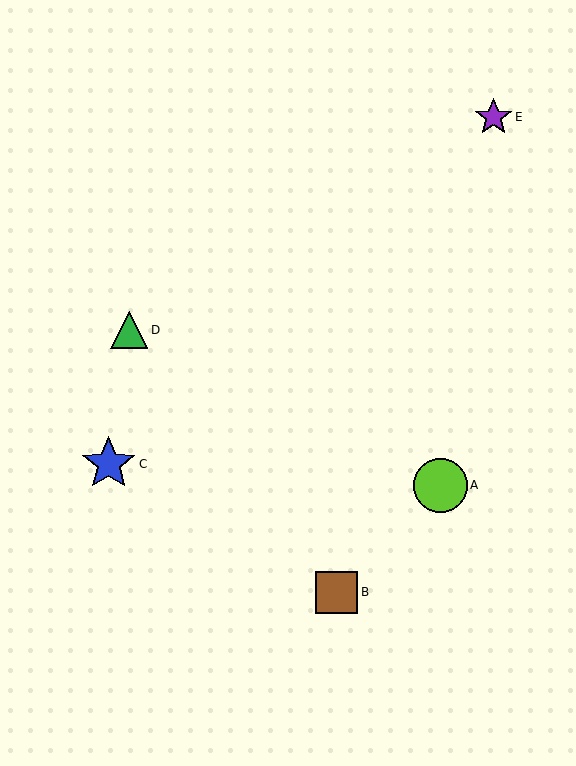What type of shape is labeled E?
Shape E is a purple star.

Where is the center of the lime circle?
The center of the lime circle is at (441, 485).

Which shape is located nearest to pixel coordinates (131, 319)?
The green triangle (labeled D) at (129, 330) is nearest to that location.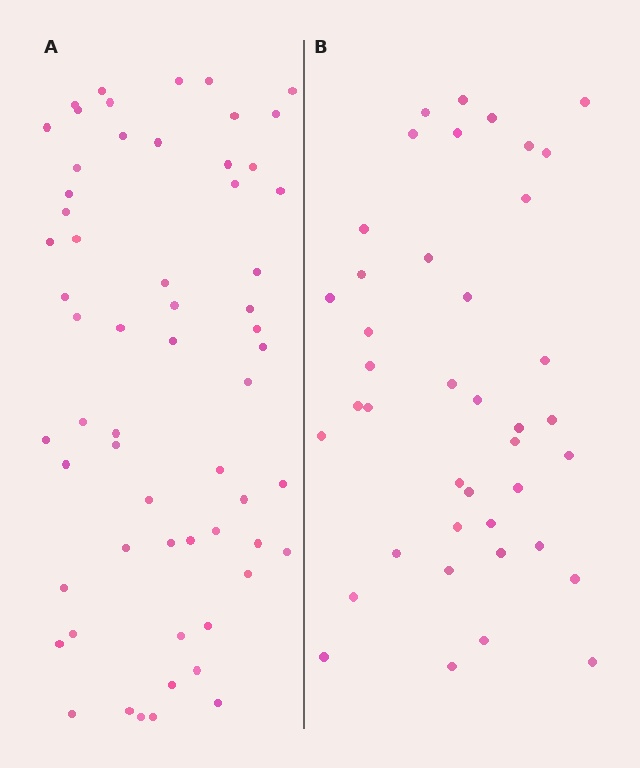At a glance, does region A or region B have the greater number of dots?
Region A (the left region) has more dots.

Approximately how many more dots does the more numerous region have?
Region A has approximately 20 more dots than region B.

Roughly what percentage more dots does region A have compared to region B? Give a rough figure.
About 45% more.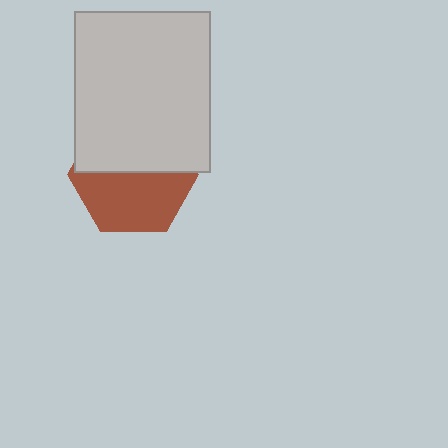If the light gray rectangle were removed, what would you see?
You would see the complete brown hexagon.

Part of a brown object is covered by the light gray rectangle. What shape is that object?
It is a hexagon.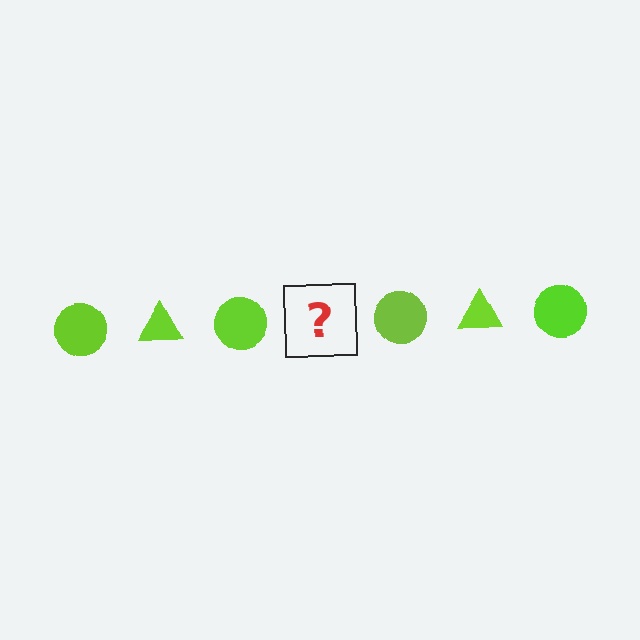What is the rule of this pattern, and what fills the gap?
The rule is that the pattern cycles through circle, triangle shapes in lime. The gap should be filled with a lime triangle.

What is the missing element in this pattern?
The missing element is a lime triangle.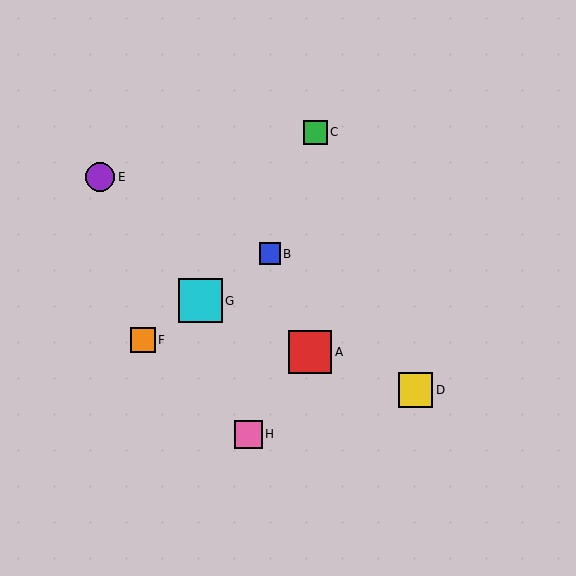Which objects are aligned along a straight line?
Objects B, F, G are aligned along a straight line.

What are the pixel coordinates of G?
Object G is at (200, 301).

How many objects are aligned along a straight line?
3 objects (B, F, G) are aligned along a straight line.